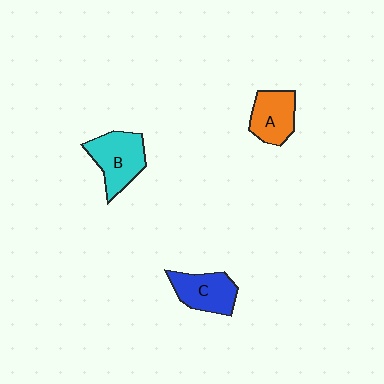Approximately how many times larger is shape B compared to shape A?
Approximately 1.2 times.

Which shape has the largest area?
Shape B (cyan).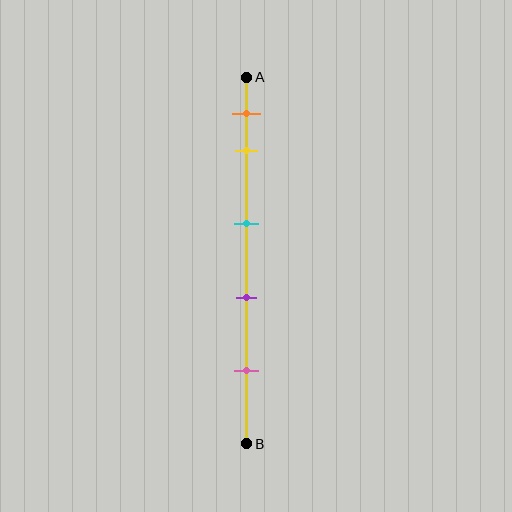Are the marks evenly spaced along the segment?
No, the marks are not evenly spaced.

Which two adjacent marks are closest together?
The orange and yellow marks are the closest adjacent pair.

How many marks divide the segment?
There are 5 marks dividing the segment.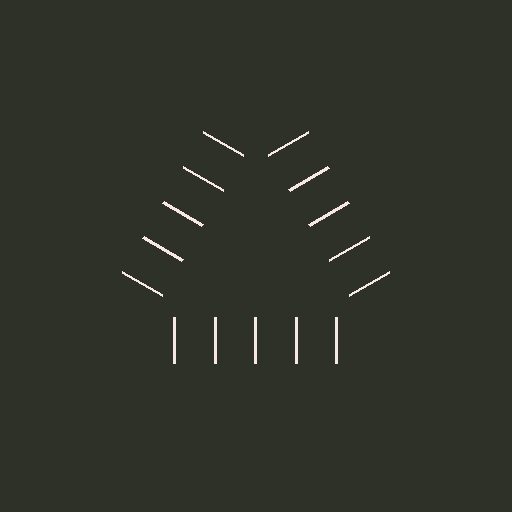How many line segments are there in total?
15 — 5 along each of the 3 edges.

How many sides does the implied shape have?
3 sides — the line-ends trace a triangle.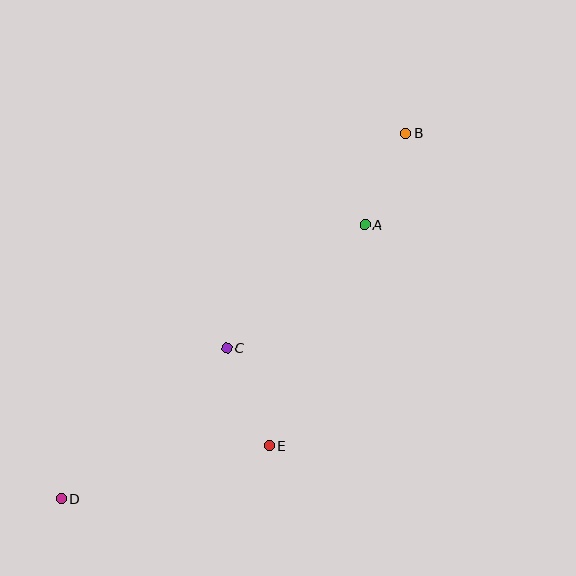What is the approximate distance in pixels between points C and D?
The distance between C and D is approximately 224 pixels.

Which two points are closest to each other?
Points A and B are closest to each other.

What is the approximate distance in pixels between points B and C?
The distance between B and C is approximately 280 pixels.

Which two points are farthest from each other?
Points B and D are farthest from each other.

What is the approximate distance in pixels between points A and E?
The distance between A and E is approximately 241 pixels.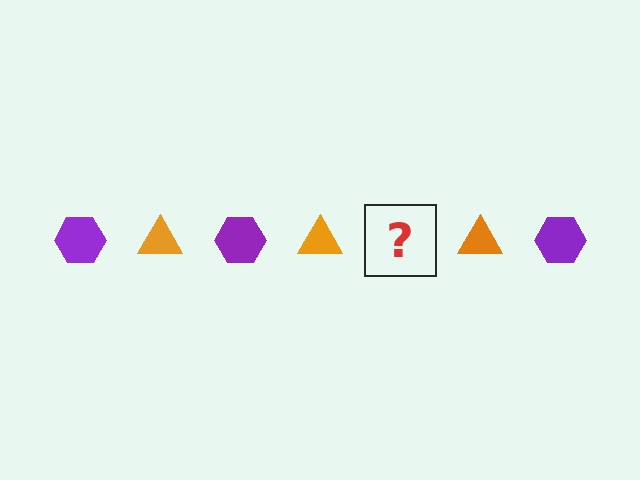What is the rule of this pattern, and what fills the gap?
The rule is that the pattern alternates between purple hexagon and orange triangle. The gap should be filled with a purple hexagon.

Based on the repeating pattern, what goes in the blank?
The blank should be a purple hexagon.